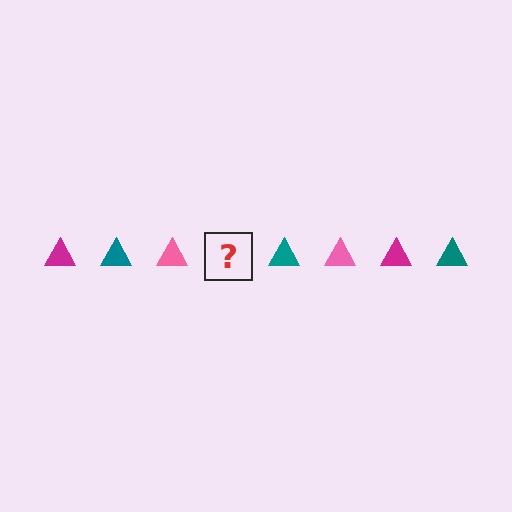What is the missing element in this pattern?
The missing element is a magenta triangle.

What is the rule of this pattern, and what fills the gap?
The rule is that the pattern cycles through magenta, teal, pink triangles. The gap should be filled with a magenta triangle.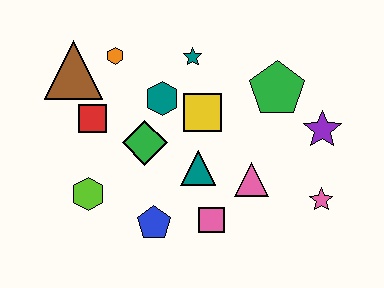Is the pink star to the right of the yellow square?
Yes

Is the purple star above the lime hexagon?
Yes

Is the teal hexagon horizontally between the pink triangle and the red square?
Yes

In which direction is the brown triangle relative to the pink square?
The brown triangle is above the pink square.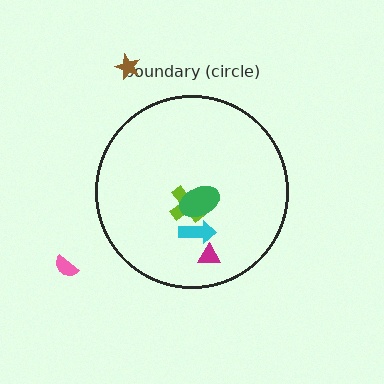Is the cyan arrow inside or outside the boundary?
Inside.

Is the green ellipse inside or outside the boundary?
Inside.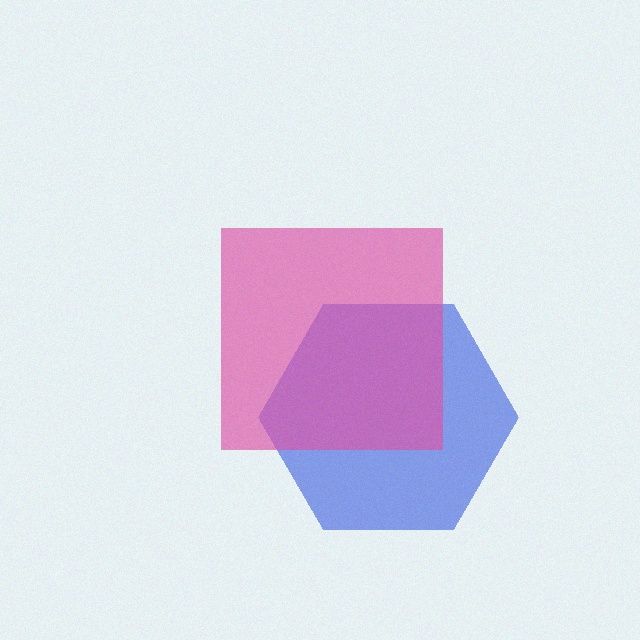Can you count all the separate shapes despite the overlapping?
Yes, there are 2 separate shapes.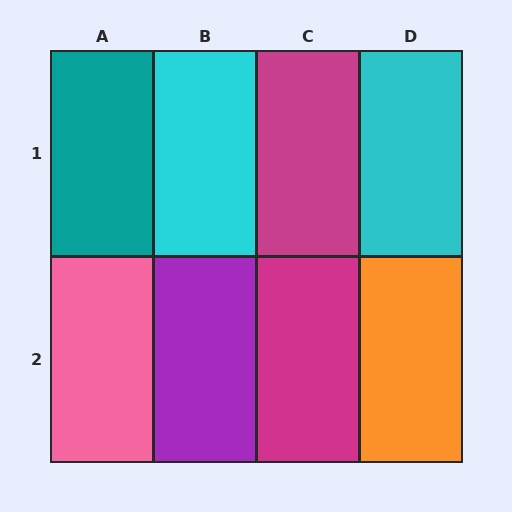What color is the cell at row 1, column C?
Magenta.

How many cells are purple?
1 cell is purple.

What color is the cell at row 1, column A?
Teal.